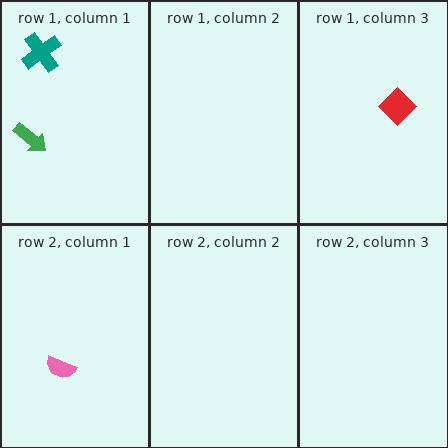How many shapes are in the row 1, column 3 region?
1.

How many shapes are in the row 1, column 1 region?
2.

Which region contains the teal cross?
The row 1, column 1 region.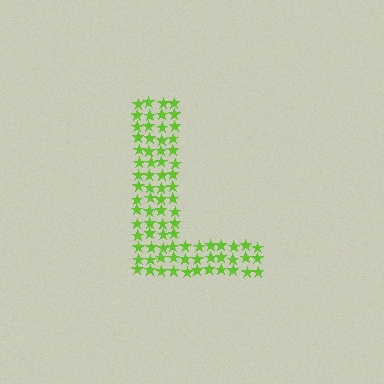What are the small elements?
The small elements are stars.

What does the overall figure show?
The overall figure shows the letter L.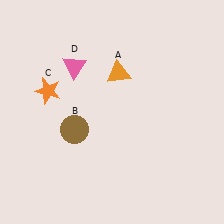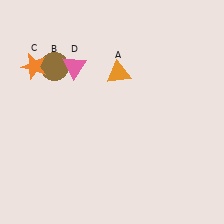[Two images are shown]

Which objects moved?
The objects that moved are: the brown circle (B), the orange star (C).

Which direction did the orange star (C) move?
The orange star (C) moved up.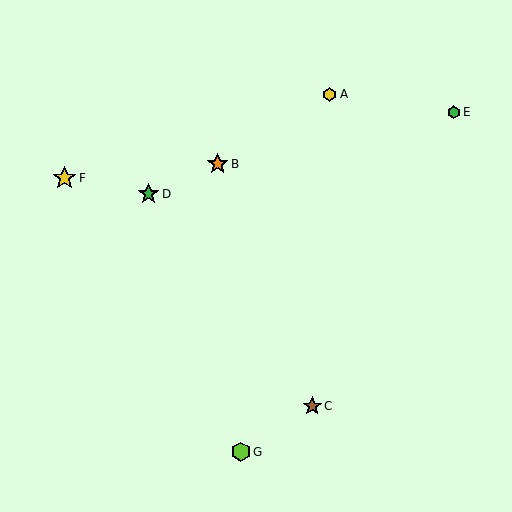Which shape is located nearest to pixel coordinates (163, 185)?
The green star (labeled D) at (148, 194) is nearest to that location.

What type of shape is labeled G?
Shape G is a lime hexagon.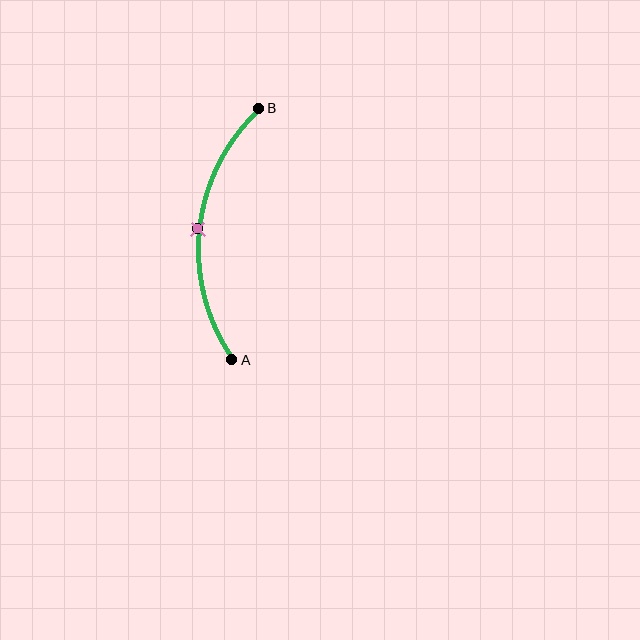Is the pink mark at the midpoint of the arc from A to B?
Yes. The pink mark lies on the arc at equal arc-length from both A and B — it is the arc midpoint.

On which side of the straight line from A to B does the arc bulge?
The arc bulges to the left of the straight line connecting A and B.